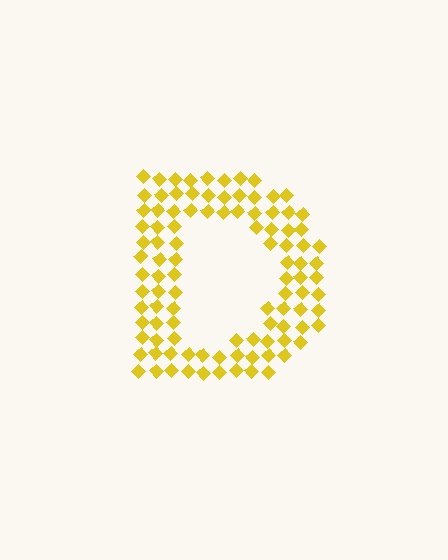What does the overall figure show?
The overall figure shows the letter D.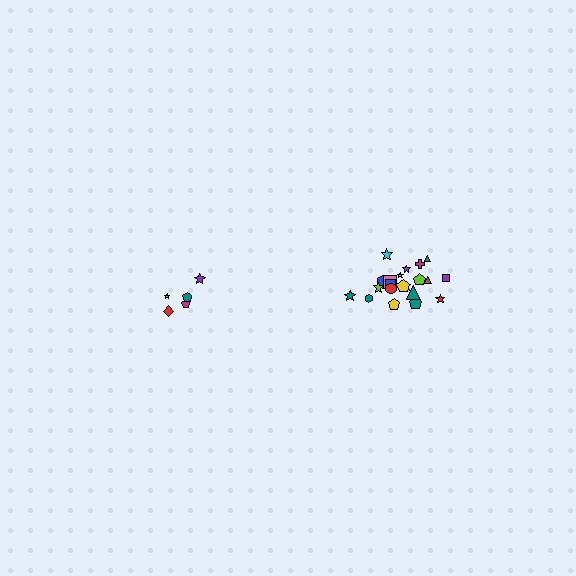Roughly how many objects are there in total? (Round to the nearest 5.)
Roughly 25 objects in total.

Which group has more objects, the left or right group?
The right group.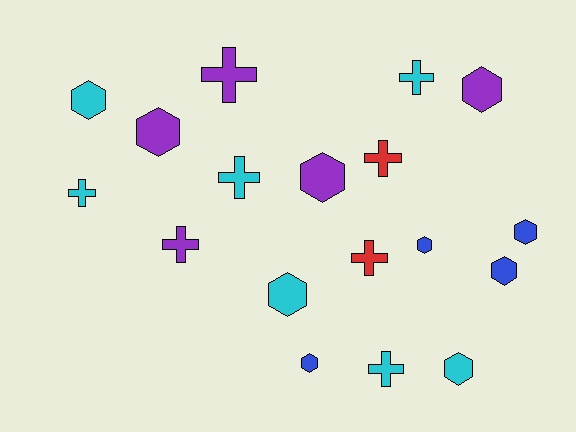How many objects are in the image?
There are 18 objects.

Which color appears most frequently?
Cyan, with 7 objects.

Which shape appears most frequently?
Hexagon, with 10 objects.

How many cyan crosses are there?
There are 4 cyan crosses.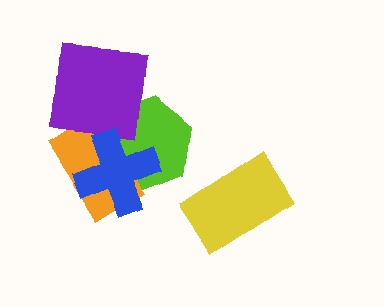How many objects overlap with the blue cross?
2 objects overlap with the blue cross.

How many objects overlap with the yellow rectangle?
0 objects overlap with the yellow rectangle.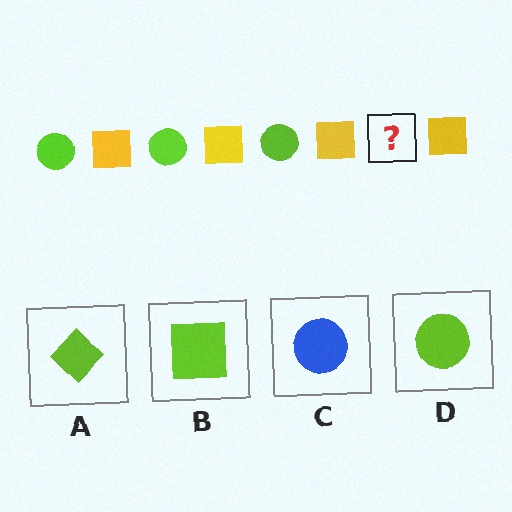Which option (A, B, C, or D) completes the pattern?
D.